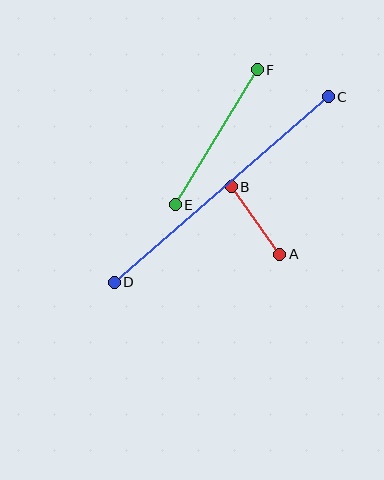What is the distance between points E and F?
The distance is approximately 158 pixels.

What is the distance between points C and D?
The distance is approximately 283 pixels.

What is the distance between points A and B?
The distance is approximately 83 pixels.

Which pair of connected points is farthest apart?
Points C and D are farthest apart.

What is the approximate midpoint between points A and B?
The midpoint is at approximately (255, 221) pixels.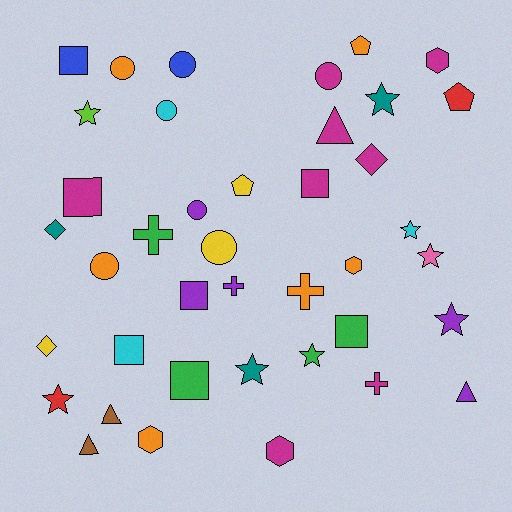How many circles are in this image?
There are 7 circles.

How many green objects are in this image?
There are 4 green objects.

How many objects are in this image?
There are 40 objects.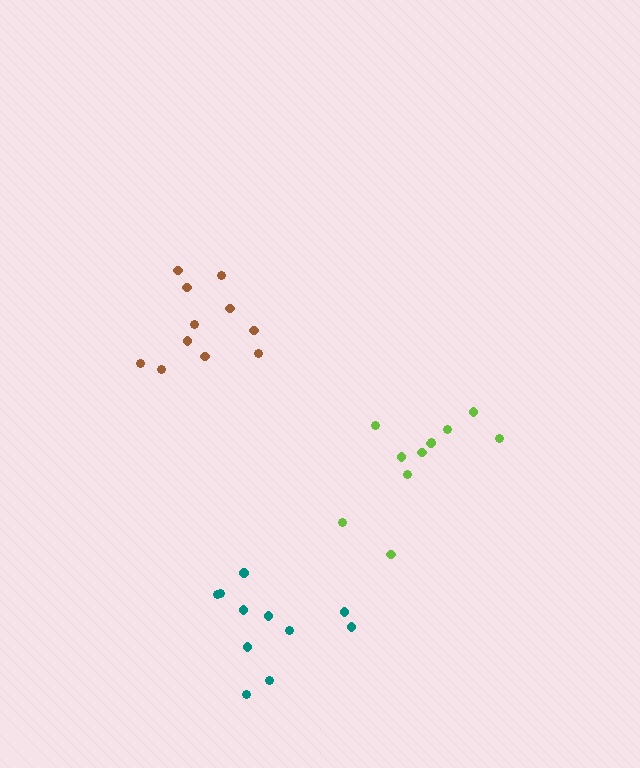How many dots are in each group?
Group 1: 11 dots, Group 2: 11 dots, Group 3: 11 dots (33 total).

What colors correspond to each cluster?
The clusters are colored: lime, brown, teal.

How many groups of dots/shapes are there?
There are 3 groups.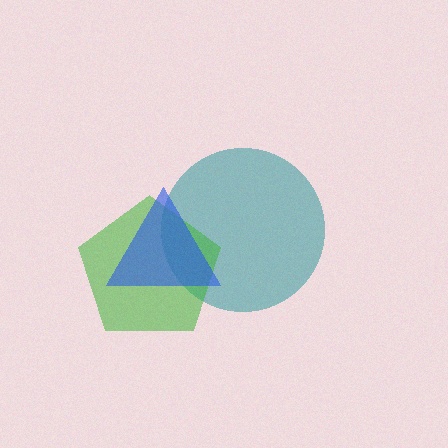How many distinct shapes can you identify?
There are 3 distinct shapes: a teal circle, a green pentagon, a blue triangle.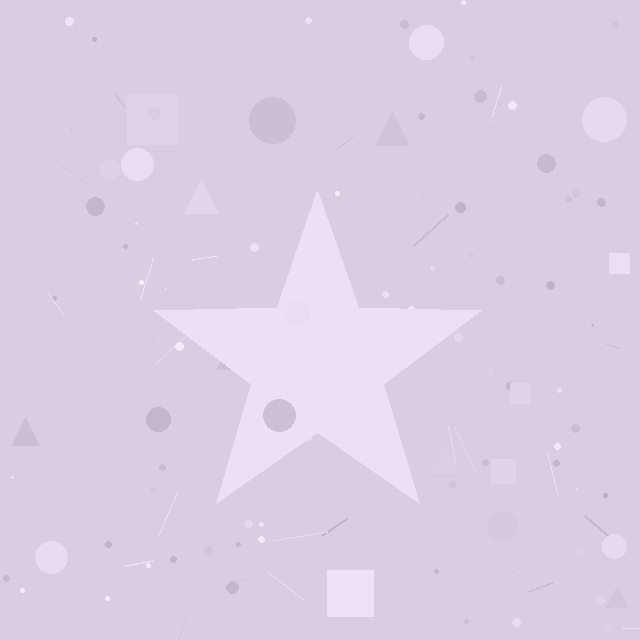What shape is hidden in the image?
A star is hidden in the image.